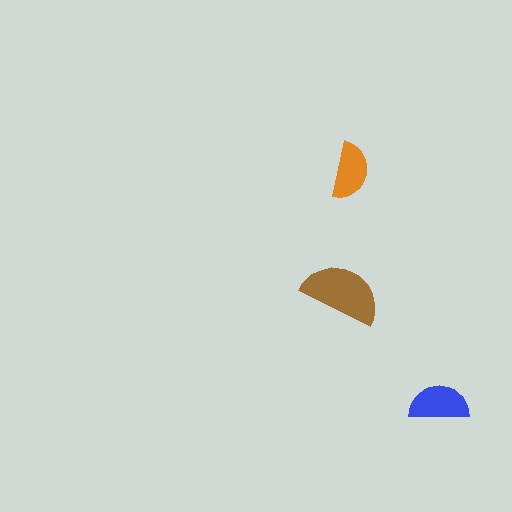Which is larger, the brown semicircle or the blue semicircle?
The brown one.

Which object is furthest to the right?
The blue semicircle is rightmost.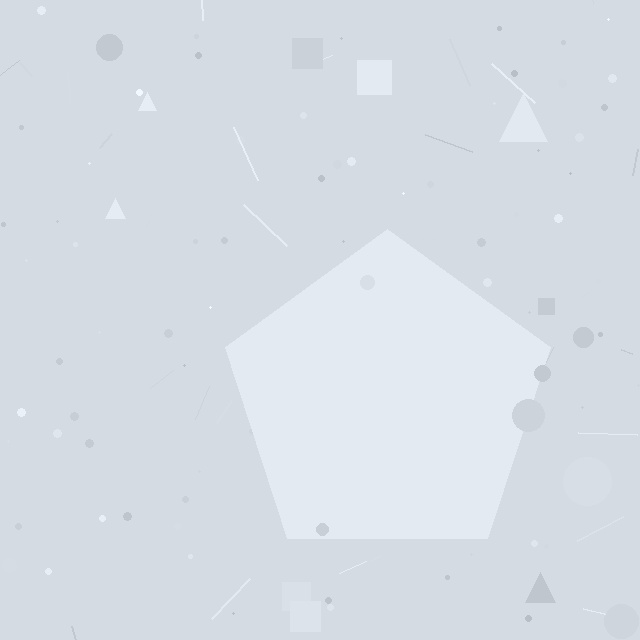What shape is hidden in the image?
A pentagon is hidden in the image.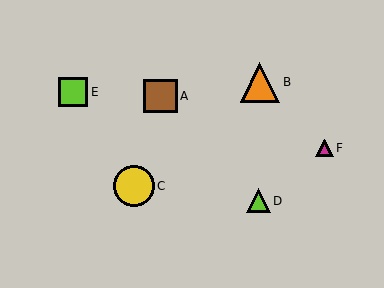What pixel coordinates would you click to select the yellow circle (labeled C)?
Click at (134, 186) to select the yellow circle C.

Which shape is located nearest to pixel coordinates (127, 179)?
The yellow circle (labeled C) at (134, 186) is nearest to that location.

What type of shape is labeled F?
Shape F is a magenta triangle.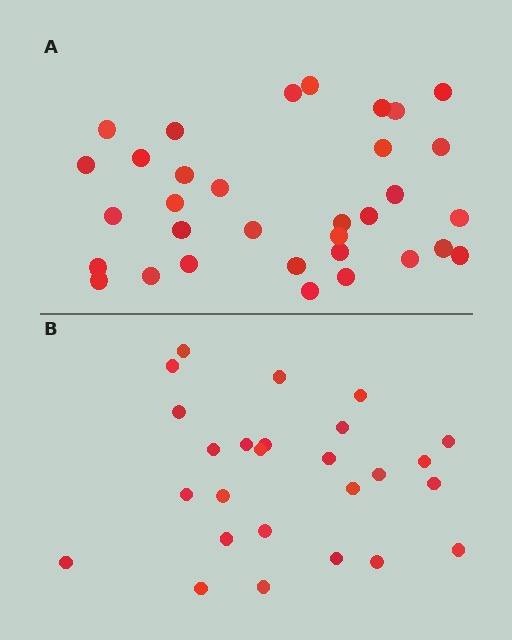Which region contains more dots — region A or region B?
Region A (the top region) has more dots.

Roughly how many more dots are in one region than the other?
Region A has roughly 8 or so more dots than region B.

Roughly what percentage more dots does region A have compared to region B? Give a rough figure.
About 25% more.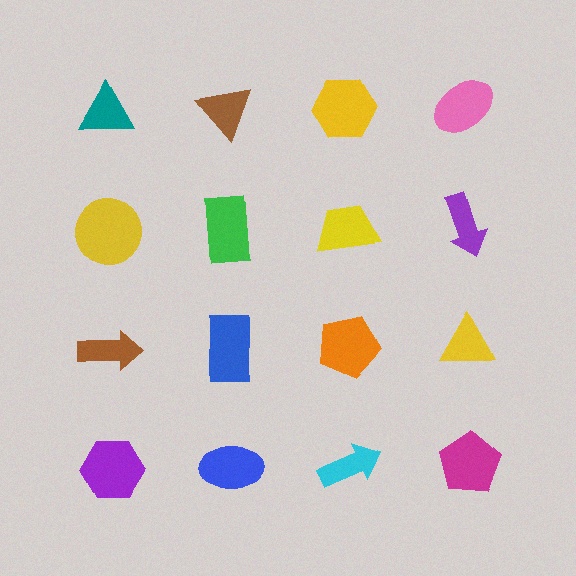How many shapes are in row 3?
4 shapes.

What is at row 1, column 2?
A brown triangle.